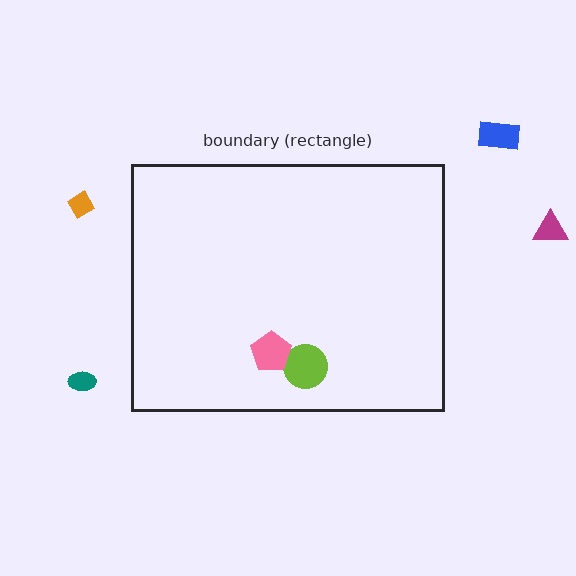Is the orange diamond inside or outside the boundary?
Outside.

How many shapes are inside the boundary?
2 inside, 4 outside.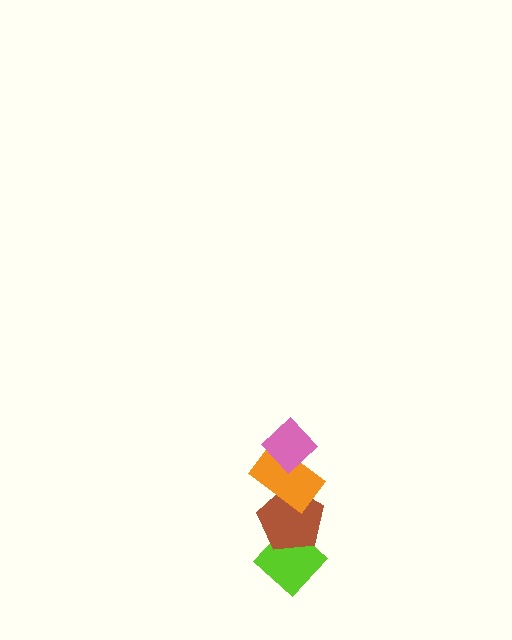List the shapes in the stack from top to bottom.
From top to bottom: the pink diamond, the orange rectangle, the brown pentagon, the lime diamond.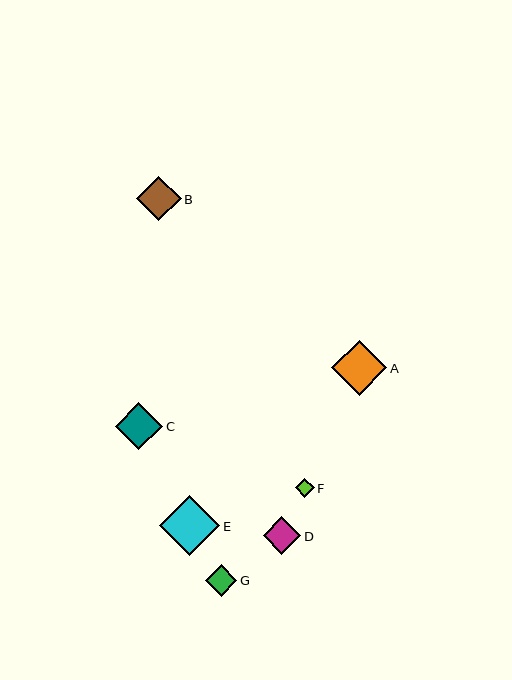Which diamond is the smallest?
Diamond F is the smallest with a size of approximately 19 pixels.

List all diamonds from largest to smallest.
From largest to smallest: E, A, C, B, D, G, F.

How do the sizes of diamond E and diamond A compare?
Diamond E and diamond A are approximately the same size.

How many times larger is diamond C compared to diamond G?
Diamond C is approximately 1.5 times the size of diamond G.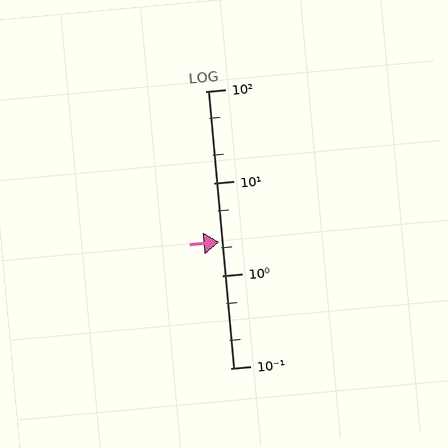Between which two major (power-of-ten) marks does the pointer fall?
The pointer is between 1 and 10.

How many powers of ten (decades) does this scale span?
The scale spans 3 decades, from 0.1 to 100.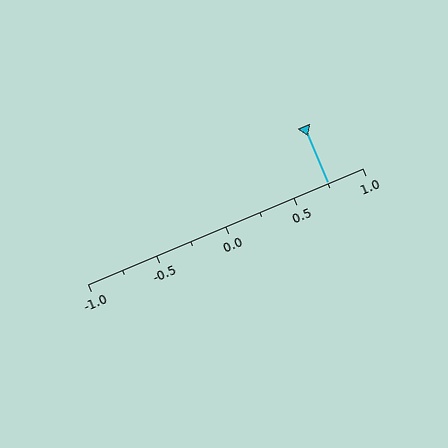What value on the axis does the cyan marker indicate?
The marker indicates approximately 0.75.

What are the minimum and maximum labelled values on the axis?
The axis runs from -1.0 to 1.0.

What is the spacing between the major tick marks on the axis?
The major ticks are spaced 0.5 apart.